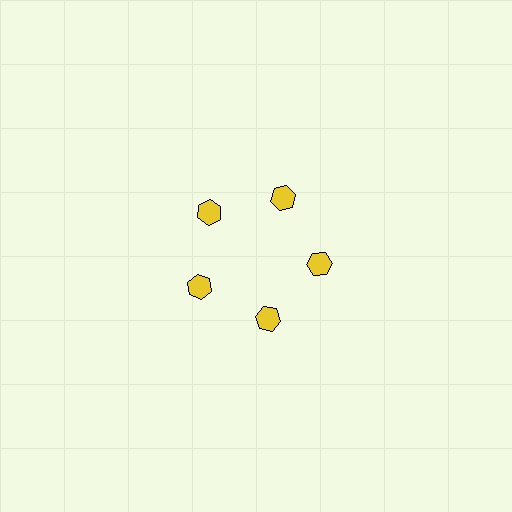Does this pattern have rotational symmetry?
Yes, this pattern has 5-fold rotational symmetry. It looks the same after rotating 72 degrees around the center.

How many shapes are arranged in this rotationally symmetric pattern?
There are 5 shapes, arranged in 5 groups of 1.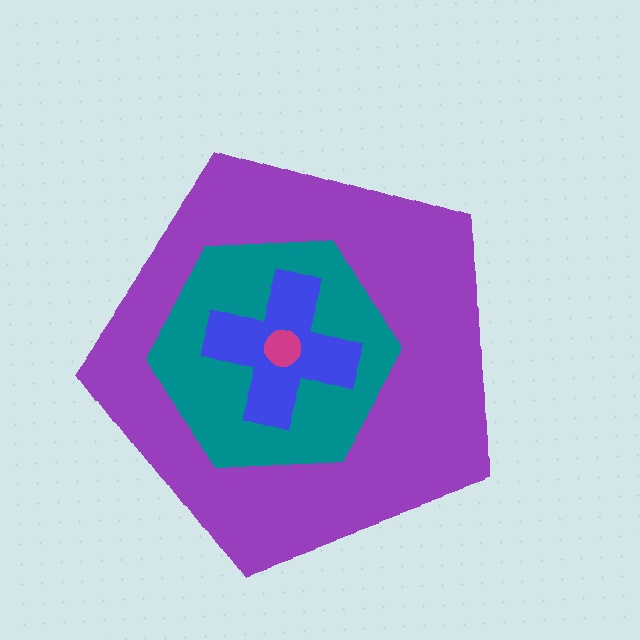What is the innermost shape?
The magenta circle.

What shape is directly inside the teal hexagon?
The blue cross.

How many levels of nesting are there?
4.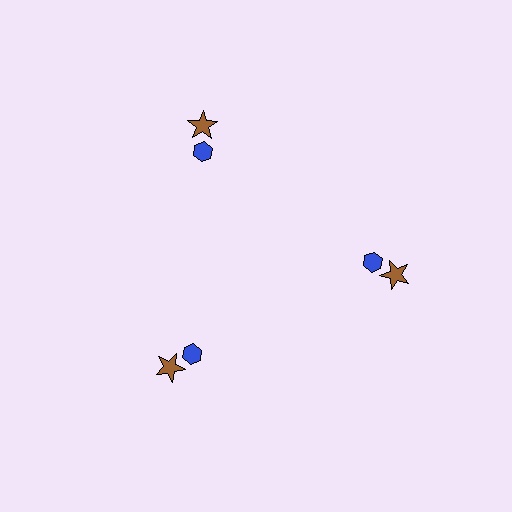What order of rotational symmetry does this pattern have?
This pattern has 3-fold rotational symmetry.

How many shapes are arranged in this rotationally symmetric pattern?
There are 6 shapes, arranged in 3 groups of 2.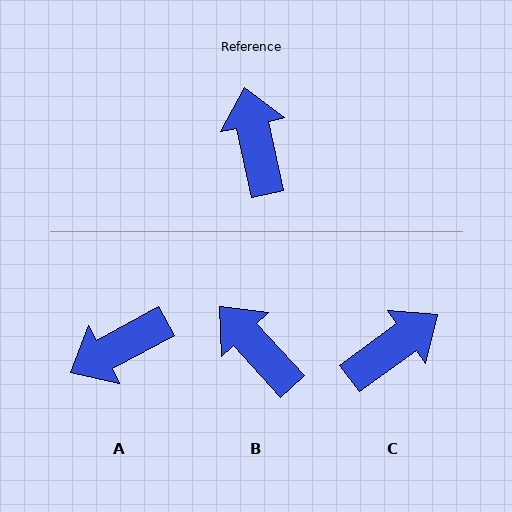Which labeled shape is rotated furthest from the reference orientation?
A, about 106 degrees away.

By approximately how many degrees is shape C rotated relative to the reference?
Approximately 66 degrees clockwise.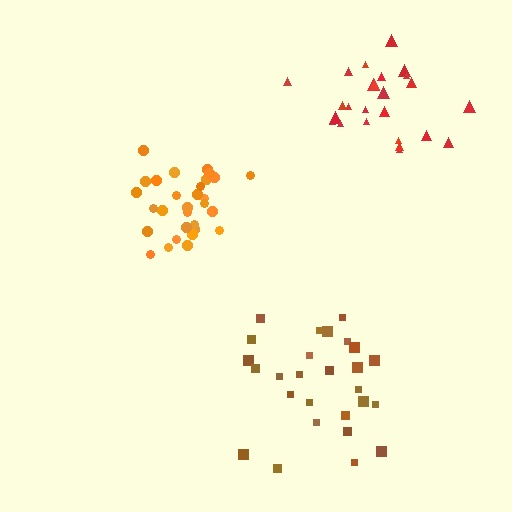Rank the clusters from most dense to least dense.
orange, red, brown.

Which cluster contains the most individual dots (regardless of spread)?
Orange (30).